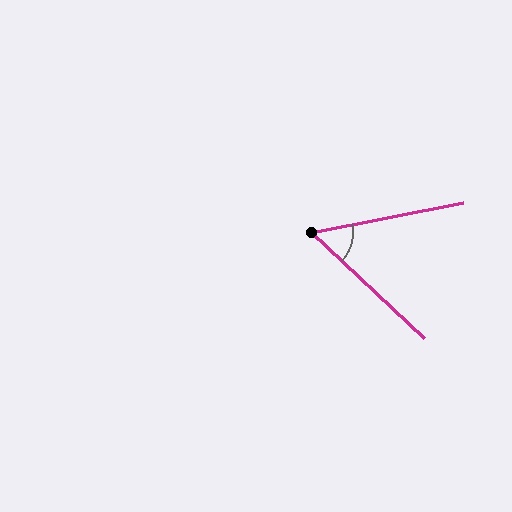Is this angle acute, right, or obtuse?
It is acute.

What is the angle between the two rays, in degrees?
Approximately 54 degrees.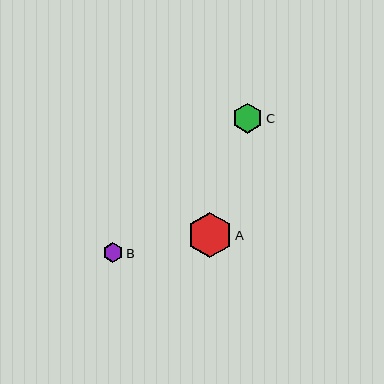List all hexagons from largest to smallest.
From largest to smallest: A, C, B.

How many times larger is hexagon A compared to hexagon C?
Hexagon A is approximately 1.5 times the size of hexagon C.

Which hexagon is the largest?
Hexagon A is the largest with a size of approximately 45 pixels.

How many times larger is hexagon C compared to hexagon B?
Hexagon C is approximately 1.5 times the size of hexagon B.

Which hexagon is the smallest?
Hexagon B is the smallest with a size of approximately 20 pixels.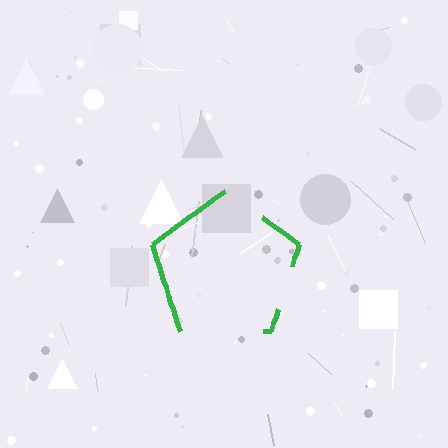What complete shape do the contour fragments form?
The contour fragments form a pentagon.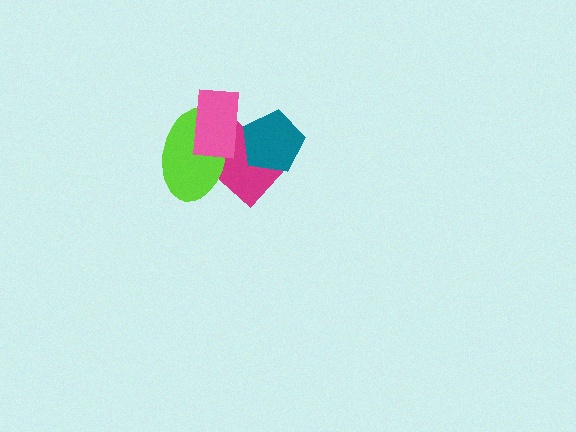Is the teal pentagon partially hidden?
No, no other shape covers it.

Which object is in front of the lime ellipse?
The pink rectangle is in front of the lime ellipse.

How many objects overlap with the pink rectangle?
3 objects overlap with the pink rectangle.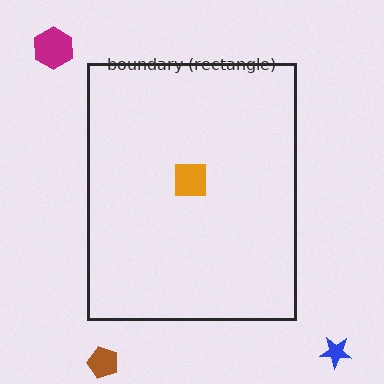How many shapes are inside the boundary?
1 inside, 3 outside.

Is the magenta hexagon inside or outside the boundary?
Outside.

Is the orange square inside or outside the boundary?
Inside.